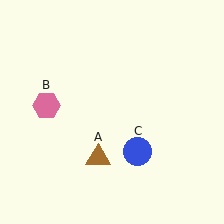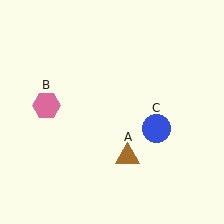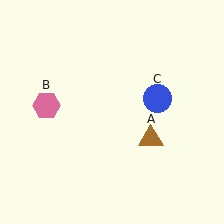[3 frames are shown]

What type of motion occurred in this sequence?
The brown triangle (object A), blue circle (object C) rotated counterclockwise around the center of the scene.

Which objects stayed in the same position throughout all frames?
Pink hexagon (object B) remained stationary.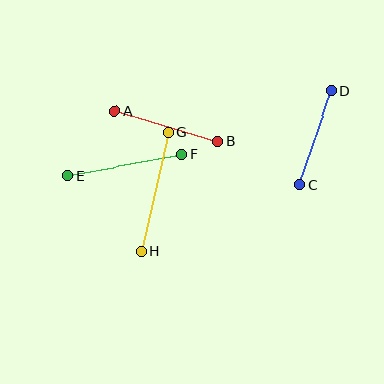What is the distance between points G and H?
The distance is approximately 122 pixels.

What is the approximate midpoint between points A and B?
The midpoint is at approximately (166, 126) pixels.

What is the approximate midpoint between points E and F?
The midpoint is at approximately (125, 165) pixels.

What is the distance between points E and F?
The distance is approximately 116 pixels.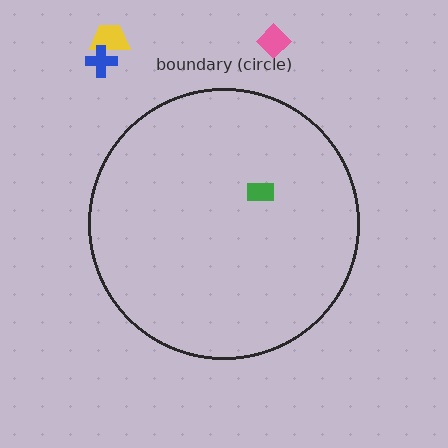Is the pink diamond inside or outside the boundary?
Outside.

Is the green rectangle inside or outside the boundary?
Inside.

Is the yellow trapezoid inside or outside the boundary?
Outside.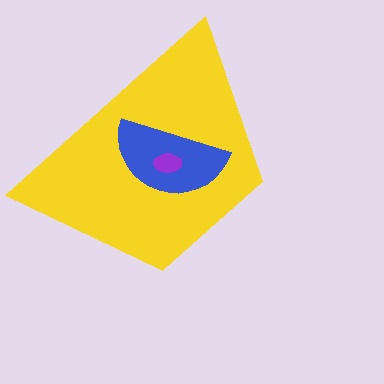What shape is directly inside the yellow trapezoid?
The blue semicircle.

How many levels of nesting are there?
3.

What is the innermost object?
The purple ellipse.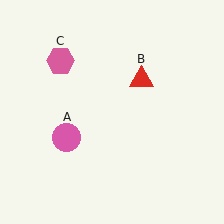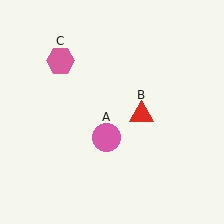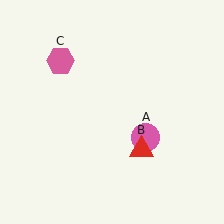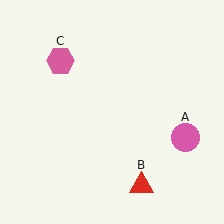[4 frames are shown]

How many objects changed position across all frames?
2 objects changed position: pink circle (object A), red triangle (object B).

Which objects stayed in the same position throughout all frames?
Pink hexagon (object C) remained stationary.